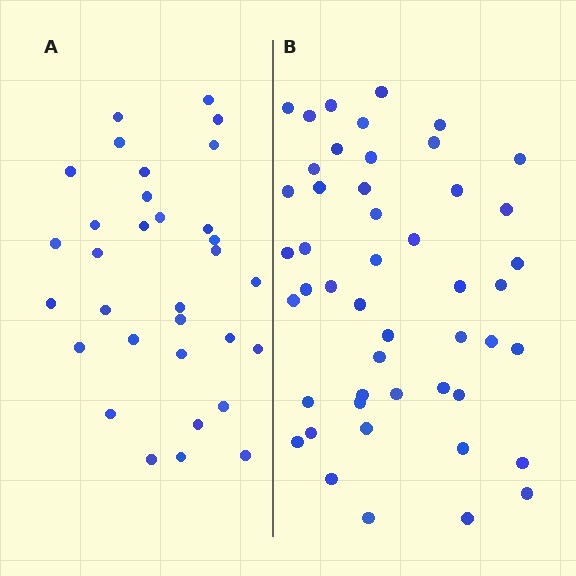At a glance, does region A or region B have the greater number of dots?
Region B (the right region) has more dots.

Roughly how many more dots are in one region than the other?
Region B has approximately 15 more dots than region A.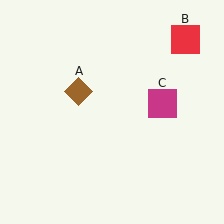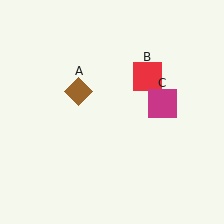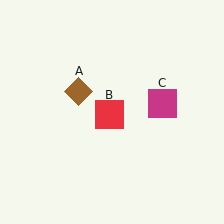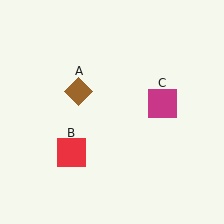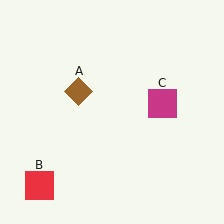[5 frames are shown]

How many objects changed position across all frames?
1 object changed position: red square (object B).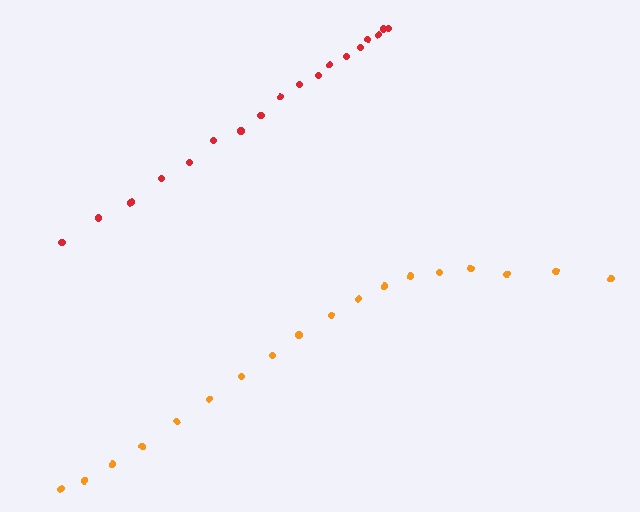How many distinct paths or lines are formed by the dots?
There are 2 distinct paths.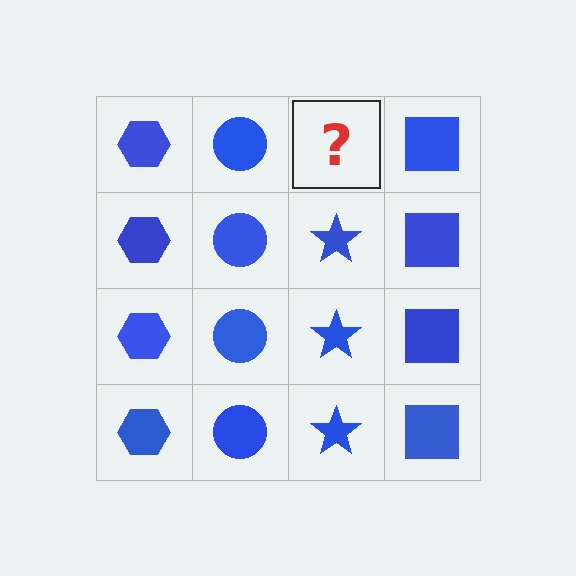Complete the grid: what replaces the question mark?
The question mark should be replaced with a blue star.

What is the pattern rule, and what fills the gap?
The rule is that each column has a consistent shape. The gap should be filled with a blue star.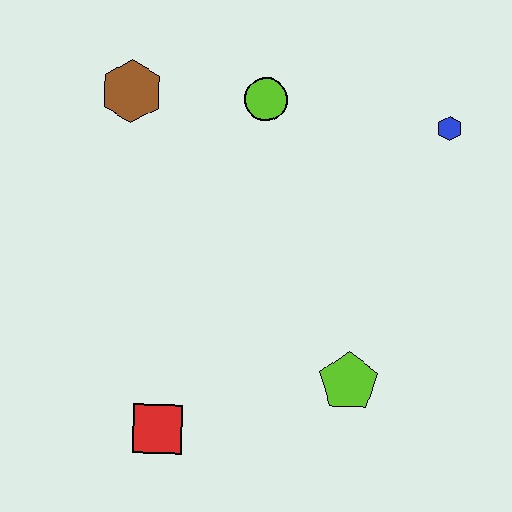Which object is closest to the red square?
The lime pentagon is closest to the red square.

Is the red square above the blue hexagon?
No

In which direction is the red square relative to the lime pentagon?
The red square is to the left of the lime pentagon.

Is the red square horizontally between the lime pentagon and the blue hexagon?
No